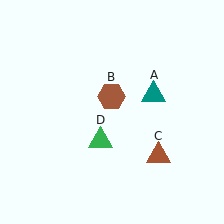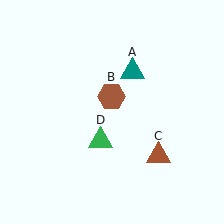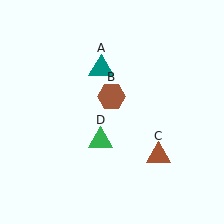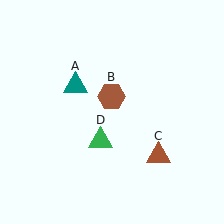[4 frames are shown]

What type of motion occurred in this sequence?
The teal triangle (object A) rotated counterclockwise around the center of the scene.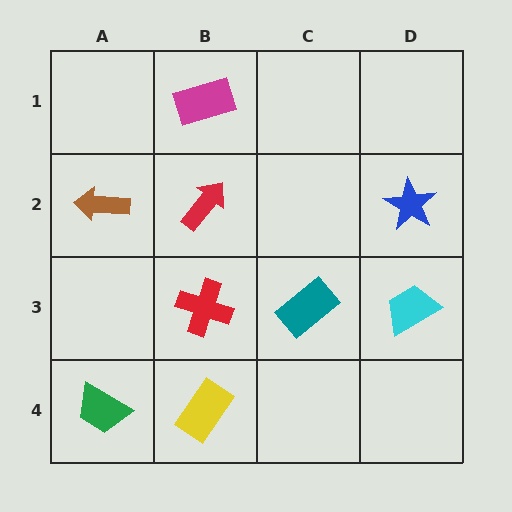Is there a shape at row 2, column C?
No, that cell is empty.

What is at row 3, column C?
A teal rectangle.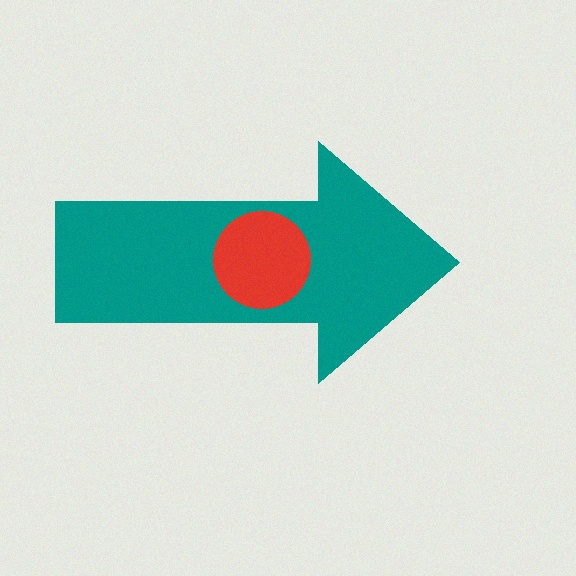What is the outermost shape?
The teal arrow.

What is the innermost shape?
The red circle.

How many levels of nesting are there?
2.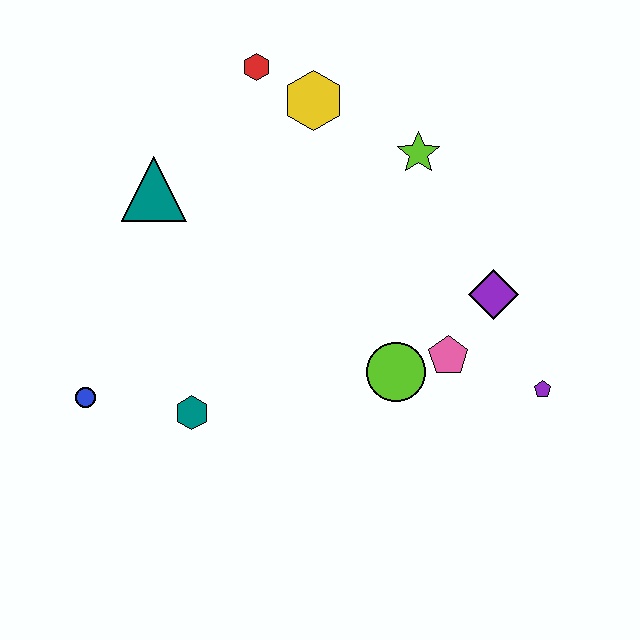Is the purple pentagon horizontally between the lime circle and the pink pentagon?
No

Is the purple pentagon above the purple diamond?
No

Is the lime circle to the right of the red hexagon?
Yes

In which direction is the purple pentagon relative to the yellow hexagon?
The purple pentagon is below the yellow hexagon.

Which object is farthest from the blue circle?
The purple pentagon is farthest from the blue circle.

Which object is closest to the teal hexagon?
The blue circle is closest to the teal hexagon.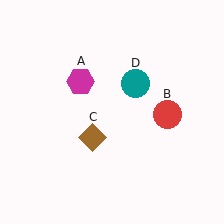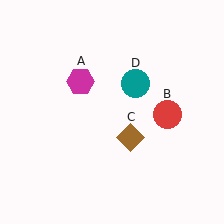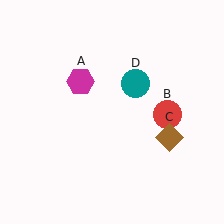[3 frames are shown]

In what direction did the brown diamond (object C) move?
The brown diamond (object C) moved right.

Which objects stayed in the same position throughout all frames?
Magenta hexagon (object A) and red circle (object B) and teal circle (object D) remained stationary.